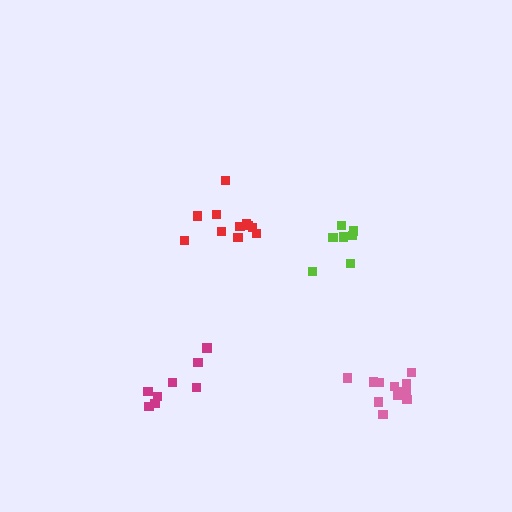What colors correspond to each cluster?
The clusters are colored: red, pink, lime, magenta.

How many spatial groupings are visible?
There are 4 spatial groupings.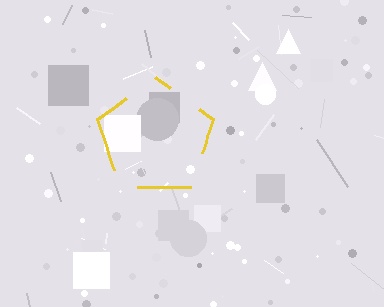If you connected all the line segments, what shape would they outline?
They would outline a pentagon.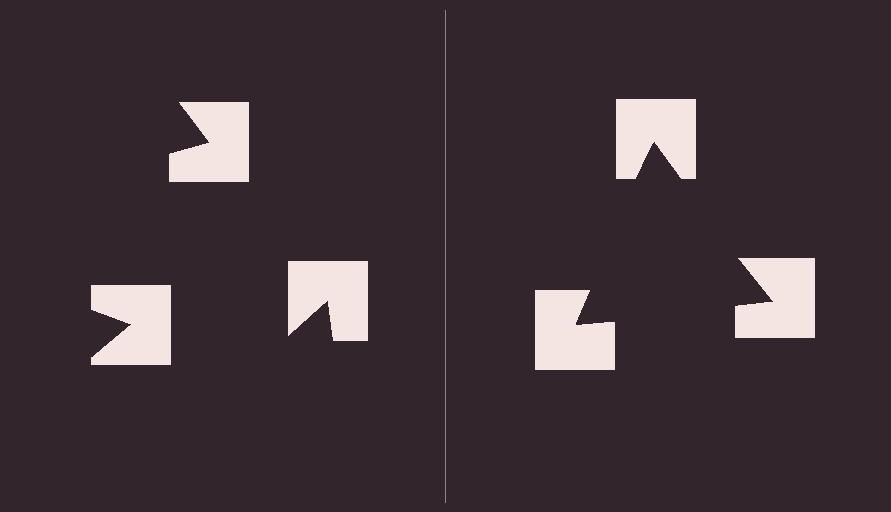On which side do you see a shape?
An illusory triangle appears on the right side. On the left side the wedge cuts are rotated, so no coherent shape forms.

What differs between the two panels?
The notched squares are positioned identically on both sides; only the wedge orientations differ. On the right they align to a triangle; on the left they are misaligned.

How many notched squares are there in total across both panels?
6 — 3 on each side.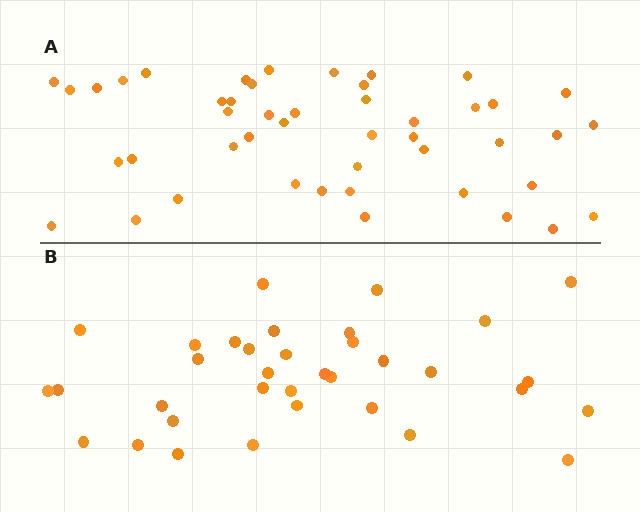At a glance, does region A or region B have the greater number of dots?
Region A (the top region) has more dots.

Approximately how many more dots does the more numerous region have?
Region A has roughly 12 or so more dots than region B.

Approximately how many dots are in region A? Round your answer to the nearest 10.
About 50 dots. (The exact count is 46, which rounds to 50.)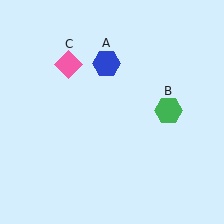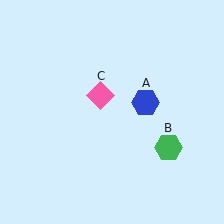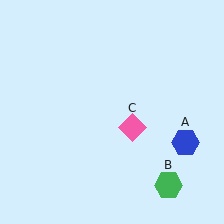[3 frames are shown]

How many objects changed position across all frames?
3 objects changed position: blue hexagon (object A), green hexagon (object B), pink diamond (object C).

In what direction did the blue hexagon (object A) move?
The blue hexagon (object A) moved down and to the right.